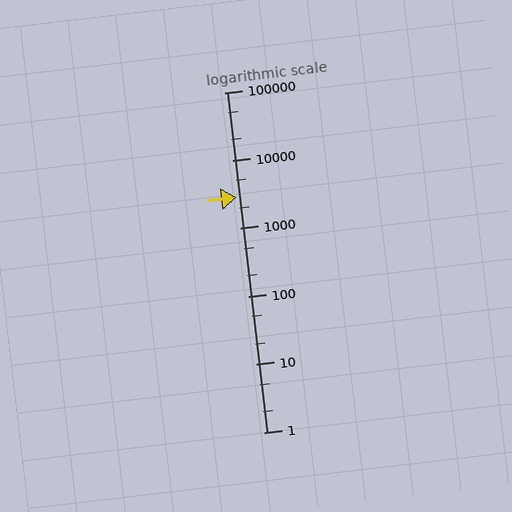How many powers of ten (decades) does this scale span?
The scale spans 5 decades, from 1 to 100000.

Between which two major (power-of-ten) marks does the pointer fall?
The pointer is between 1000 and 10000.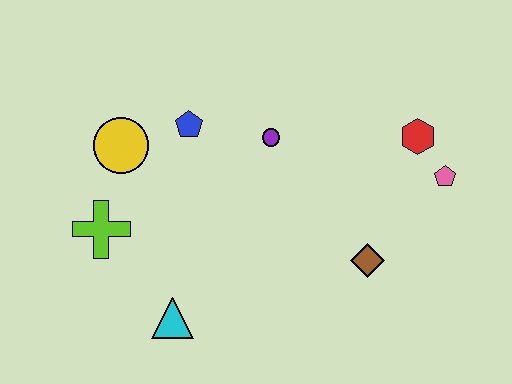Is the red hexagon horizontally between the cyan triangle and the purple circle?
No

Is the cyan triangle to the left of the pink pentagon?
Yes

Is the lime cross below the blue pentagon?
Yes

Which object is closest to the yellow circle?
The blue pentagon is closest to the yellow circle.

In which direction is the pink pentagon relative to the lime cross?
The pink pentagon is to the right of the lime cross.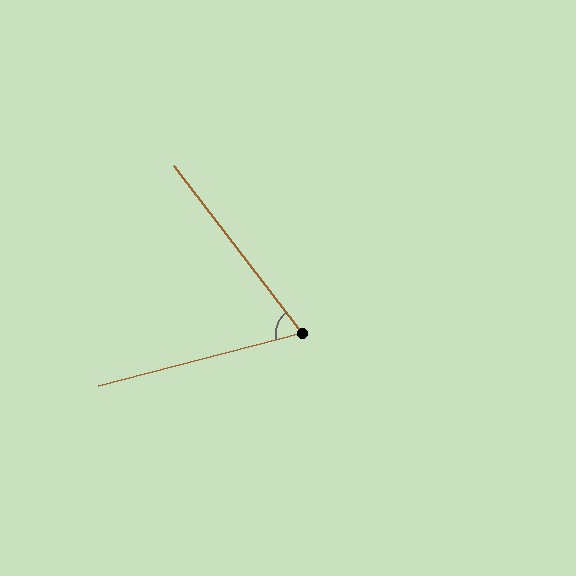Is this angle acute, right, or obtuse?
It is acute.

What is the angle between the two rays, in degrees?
Approximately 67 degrees.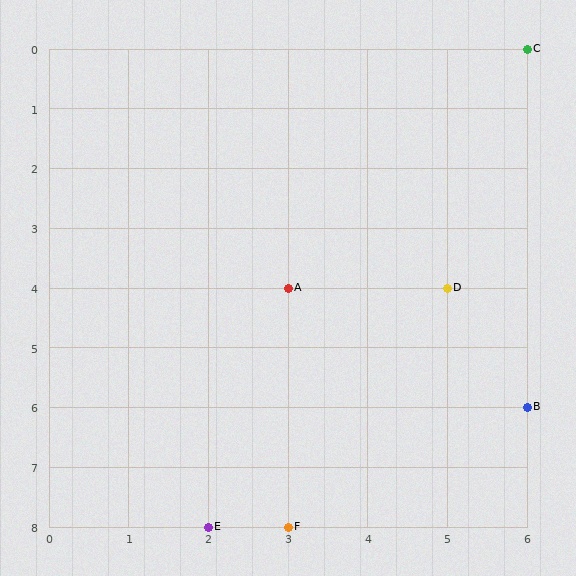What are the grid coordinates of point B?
Point B is at grid coordinates (6, 6).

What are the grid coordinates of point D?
Point D is at grid coordinates (5, 4).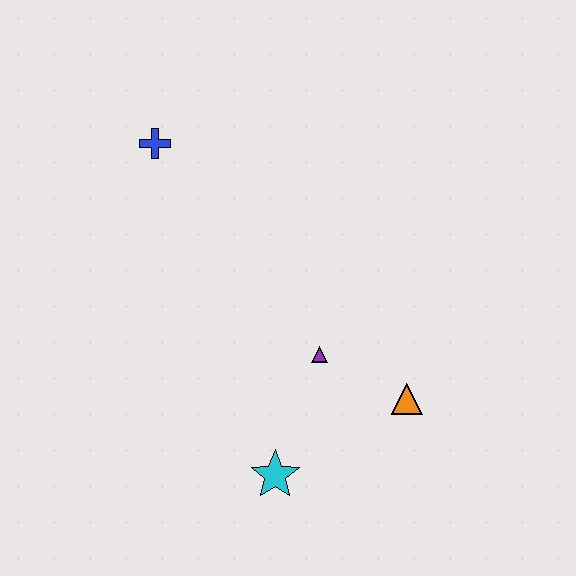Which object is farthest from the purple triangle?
The blue cross is farthest from the purple triangle.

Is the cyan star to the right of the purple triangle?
No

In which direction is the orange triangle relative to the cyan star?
The orange triangle is to the right of the cyan star.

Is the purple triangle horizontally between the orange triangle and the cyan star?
Yes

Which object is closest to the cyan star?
The purple triangle is closest to the cyan star.